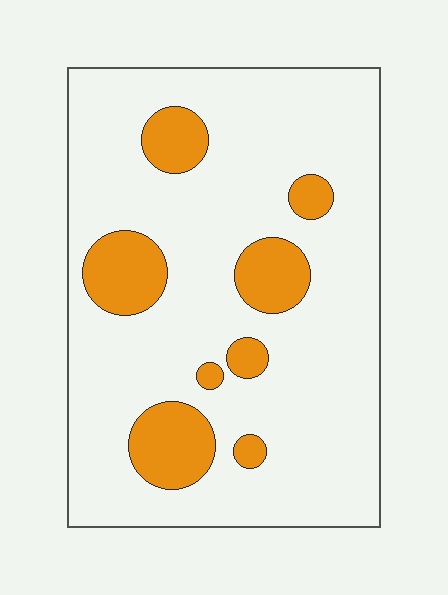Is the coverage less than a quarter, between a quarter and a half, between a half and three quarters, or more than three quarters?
Less than a quarter.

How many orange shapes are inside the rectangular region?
8.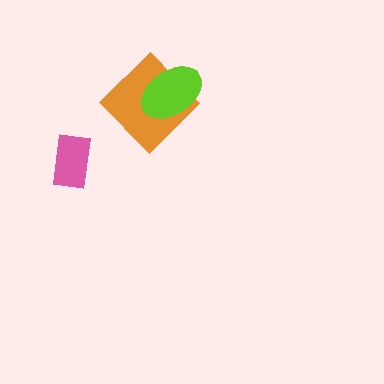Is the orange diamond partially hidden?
Yes, it is partially covered by another shape.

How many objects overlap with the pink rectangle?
0 objects overlap with the pink rectangle.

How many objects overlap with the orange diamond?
1 object overlaps with the orange diamond.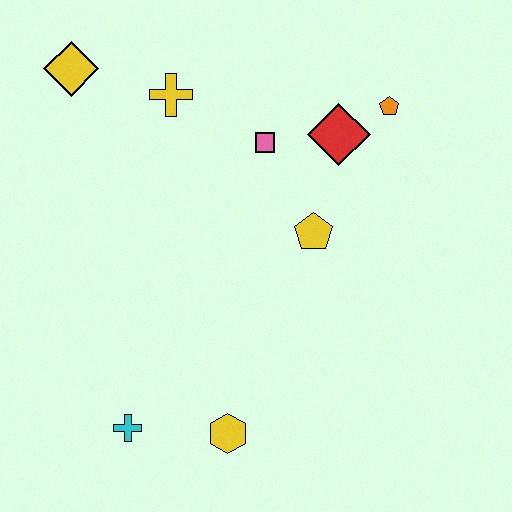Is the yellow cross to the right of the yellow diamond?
Yes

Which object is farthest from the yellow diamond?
The yellow hexagon is farthest from the yellow diamond.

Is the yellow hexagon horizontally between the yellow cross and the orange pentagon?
Yes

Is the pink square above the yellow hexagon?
Yes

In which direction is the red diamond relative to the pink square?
The red diamond is to the right of the pink square.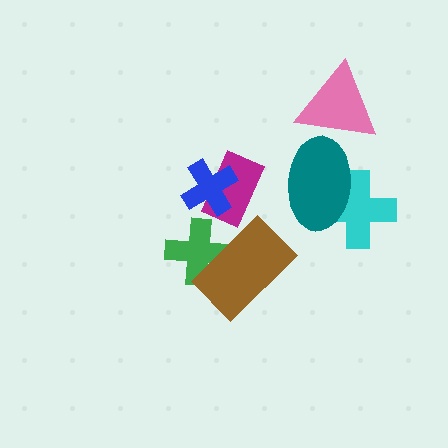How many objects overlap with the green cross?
1 object overlaps with the green cross.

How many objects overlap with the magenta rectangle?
1 object overlaps with the magenta rectangle.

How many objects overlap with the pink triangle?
1 object overlaps with the pink triangle.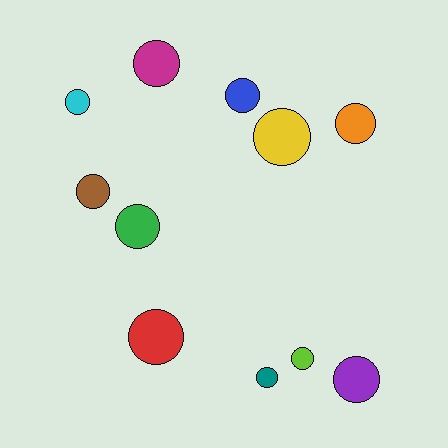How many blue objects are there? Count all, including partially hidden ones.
There is 1 blue object.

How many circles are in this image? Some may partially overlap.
There are 11 circles.